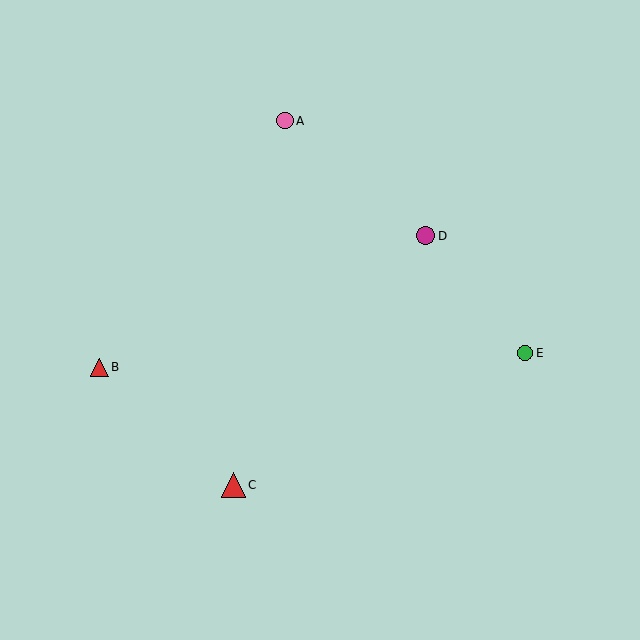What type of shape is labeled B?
Shape B is a red triangle.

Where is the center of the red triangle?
The center of the red triangle is at (100, 367).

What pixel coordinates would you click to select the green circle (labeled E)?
Click at (525, 353) to select the green circle E.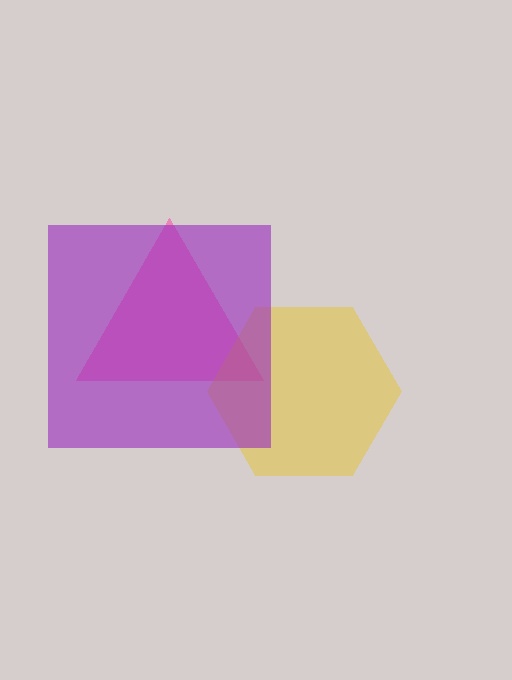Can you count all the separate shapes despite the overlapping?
Yes, there are 3 separate shapes.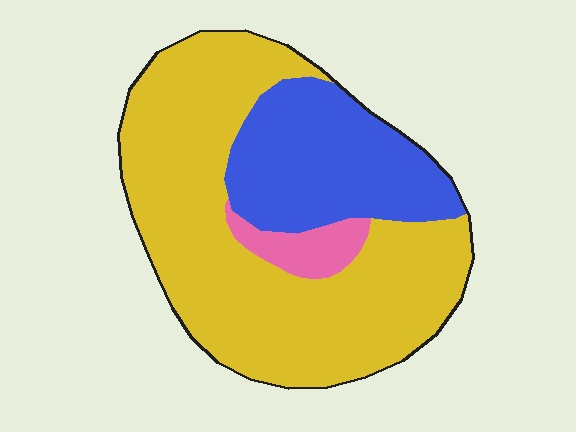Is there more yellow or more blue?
Yellow.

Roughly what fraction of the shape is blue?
Blue covers about 30% of the shape.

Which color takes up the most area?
Yellow, at roughly 65%.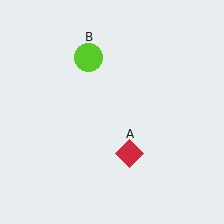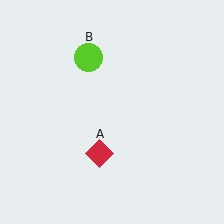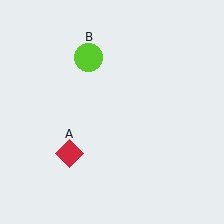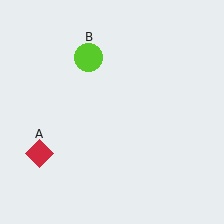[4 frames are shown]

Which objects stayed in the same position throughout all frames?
Lime circle (object B) remained stationary.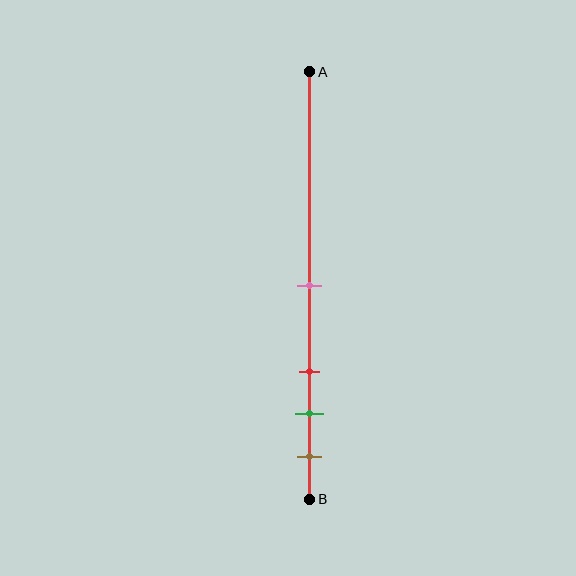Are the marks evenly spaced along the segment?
No, the marks are not evenly spaced.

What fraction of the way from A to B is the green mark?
The green mark is approximately 80% (0.8) of the way from A to B.